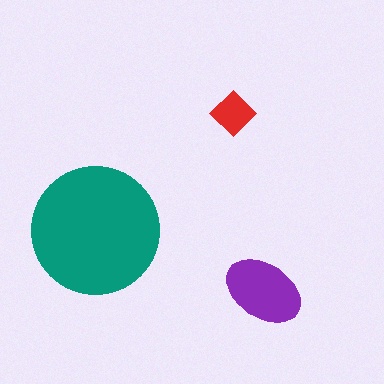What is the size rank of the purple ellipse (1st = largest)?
2nd.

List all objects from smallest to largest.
The red diamond, the purple ellipse, the teal circle.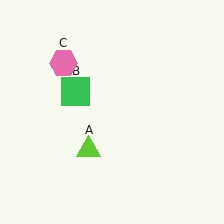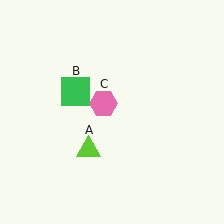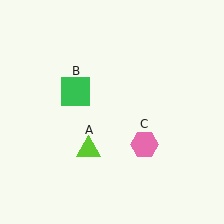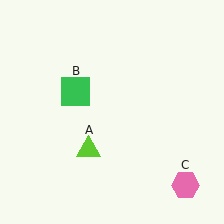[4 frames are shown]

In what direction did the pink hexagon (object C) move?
The pink hexagon (object C) moved down and to the right.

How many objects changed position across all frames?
1 object changed position: pink hexagon (object C).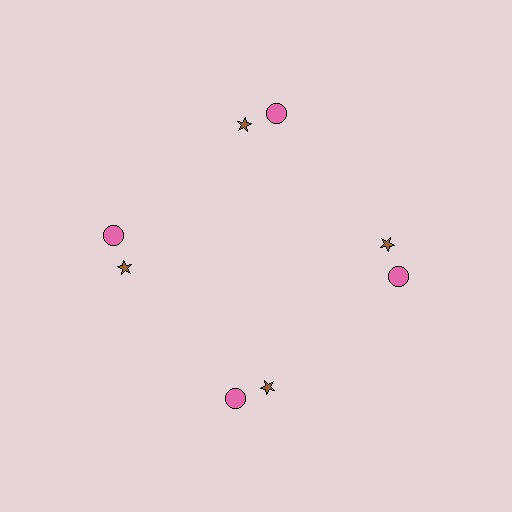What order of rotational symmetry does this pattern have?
This pattern has 4-fold rotational symmetry.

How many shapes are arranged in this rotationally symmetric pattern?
There are 8 shapes, arranged in 4 groups of 2.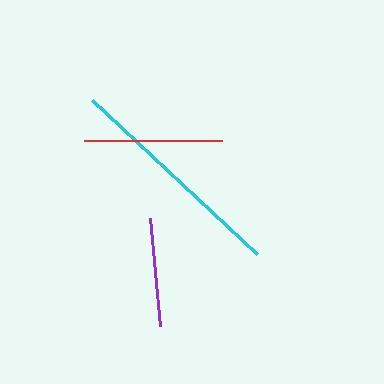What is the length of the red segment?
The red segment is approximately 138 pixels long.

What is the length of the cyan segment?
The cyan segment is approximately 226 pixels long.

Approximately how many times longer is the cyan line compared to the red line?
The cyan line is approximately 1.6 times the length of the red line.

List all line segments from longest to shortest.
From longest to shortest: cyan, red, purple.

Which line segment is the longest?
The cyan line is the longest at approximately 226 pixels.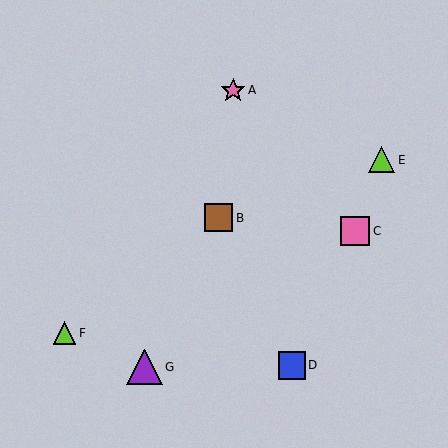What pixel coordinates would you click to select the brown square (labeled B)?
Click at (219, 218) to select the brown square B.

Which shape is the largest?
The purple triangle (labeled G) is the largest.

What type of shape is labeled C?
Shape C is a pink square.